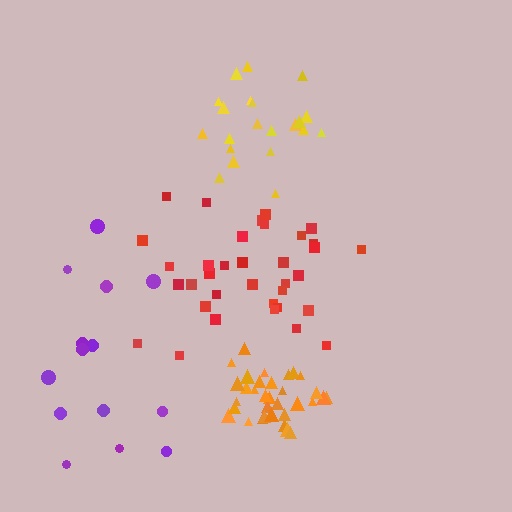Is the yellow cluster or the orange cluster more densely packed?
Orange.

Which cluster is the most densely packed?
Orange.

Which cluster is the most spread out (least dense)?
Purple.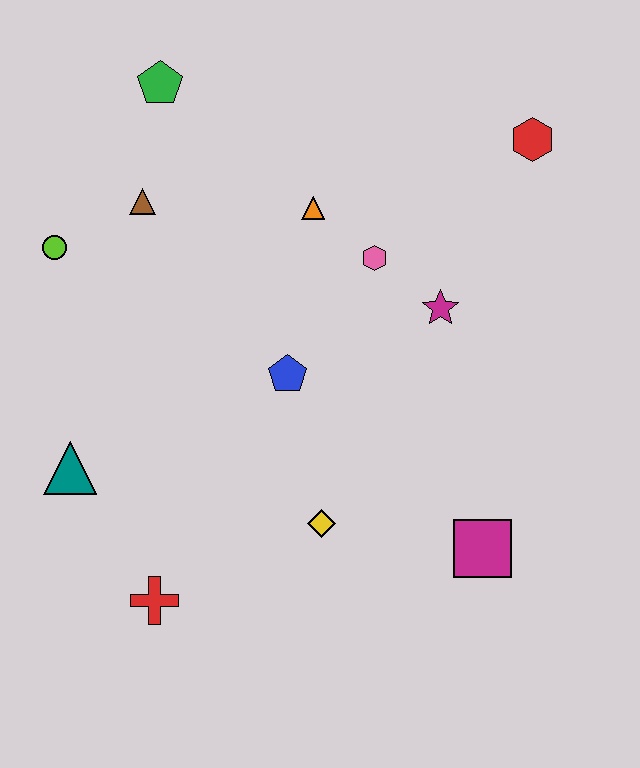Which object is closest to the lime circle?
The brown triangle is closest to the lime circle.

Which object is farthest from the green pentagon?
The magenta square is farthest from the green pentagon.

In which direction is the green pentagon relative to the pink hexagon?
The green pentagon is to the left of the pink hexagon.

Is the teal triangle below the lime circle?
Yes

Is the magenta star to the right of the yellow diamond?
Yes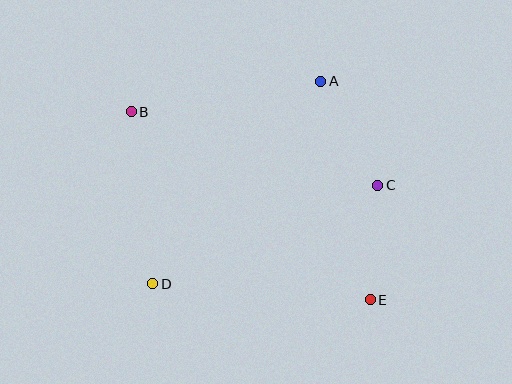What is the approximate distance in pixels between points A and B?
The distance between A and B is approximately 192 pixels.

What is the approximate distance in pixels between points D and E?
The distance between D and E is approximately 218 pixels.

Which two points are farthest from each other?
Points B and E are farthest from each other.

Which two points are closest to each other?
Points C and E are closest to each other.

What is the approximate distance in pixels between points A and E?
The distance between A and E is approximately 224 pixels.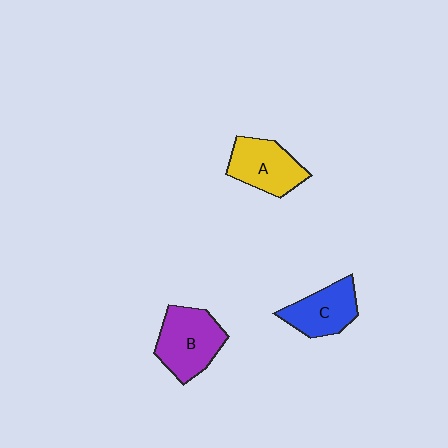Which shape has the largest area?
Shape B (purple).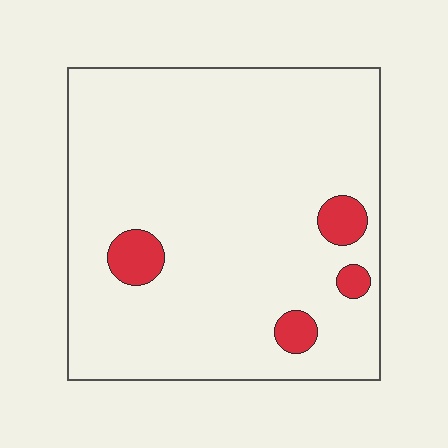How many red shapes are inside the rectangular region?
4.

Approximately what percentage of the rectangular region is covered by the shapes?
Approximately 5%.